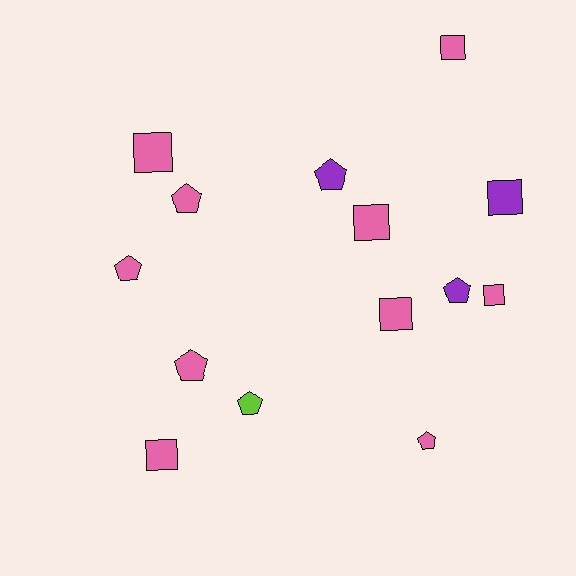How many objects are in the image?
There are 14 objects.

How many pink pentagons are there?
There are 4 pink pentagons.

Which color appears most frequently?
Pink, with 10 objects.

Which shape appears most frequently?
Square, with 7 objects.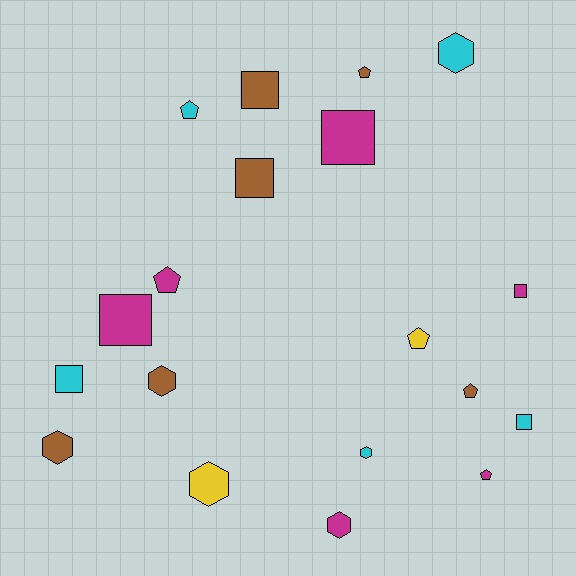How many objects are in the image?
There are 19 objects.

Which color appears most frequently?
Magenta, with 6 objects.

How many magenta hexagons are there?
There is 1 magenta hexagon.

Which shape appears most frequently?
Square, with 7 objects.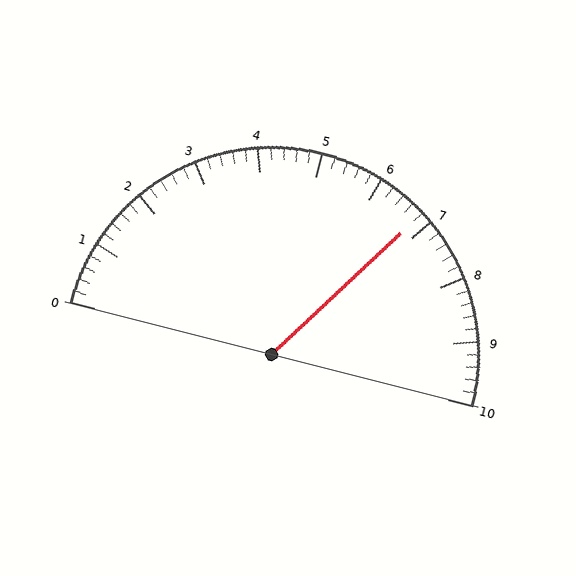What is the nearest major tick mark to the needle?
The nearest major tick mark is 7.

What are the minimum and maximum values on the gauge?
The gauge ranges from 0 to 10.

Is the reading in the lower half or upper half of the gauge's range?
The reading is in the upper half of the range (0 to 10).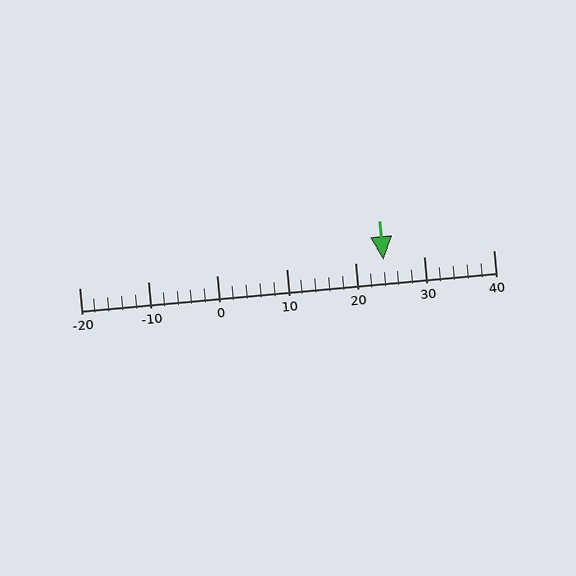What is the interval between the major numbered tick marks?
The major tick marks are spaced 10 units apart.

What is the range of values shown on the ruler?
The ruler shows values from -20 to 40.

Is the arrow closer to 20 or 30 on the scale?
The arrow is closer to 20.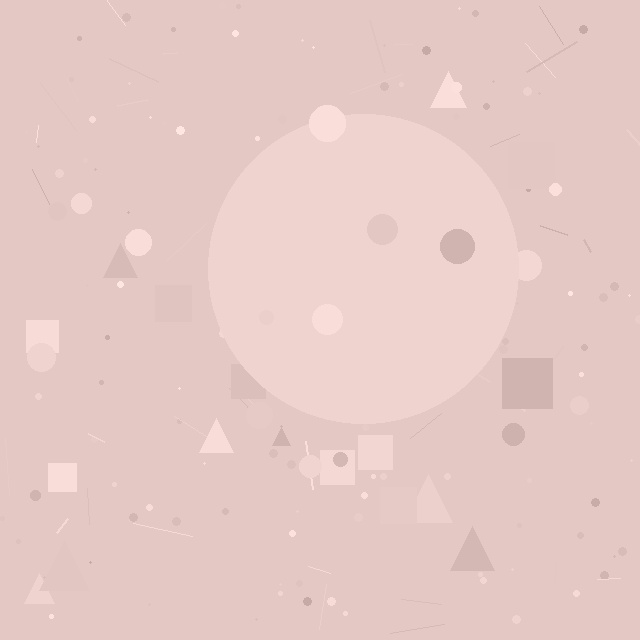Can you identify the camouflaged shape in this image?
The camouflaged shape is a circle.